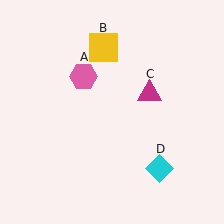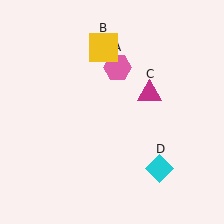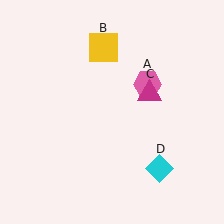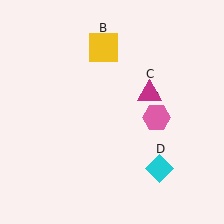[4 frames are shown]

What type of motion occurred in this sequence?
The pink hexagon (object A) rotated clockwise around the center of the scene.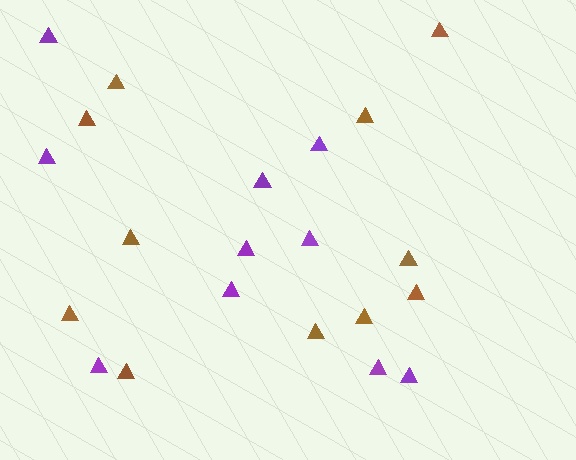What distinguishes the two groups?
There are 2 groups: one group of brown triangles (11) and one group of purple triangles (10).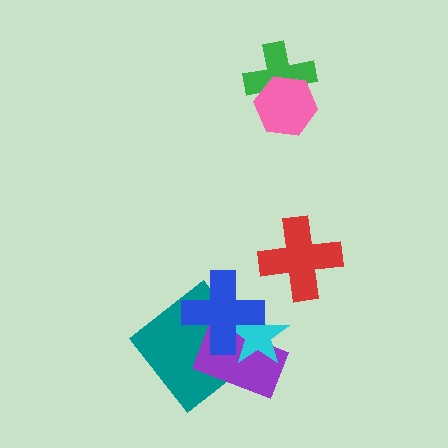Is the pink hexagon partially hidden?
No, no other shape covers it.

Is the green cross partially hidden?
Yes, it is partially covered by another shape.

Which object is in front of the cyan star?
The blue cross is in front of the cyan star.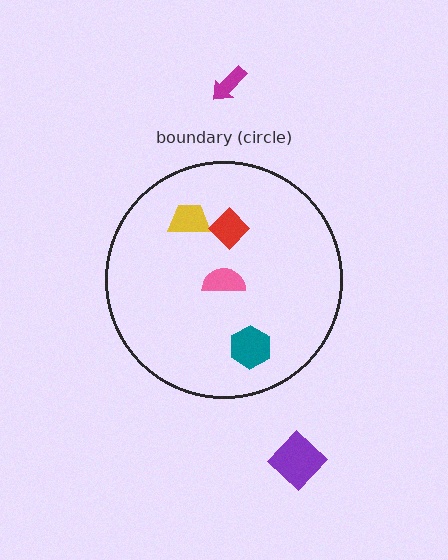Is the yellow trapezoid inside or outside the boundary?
Inside.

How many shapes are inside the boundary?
4 inside, 2 outside.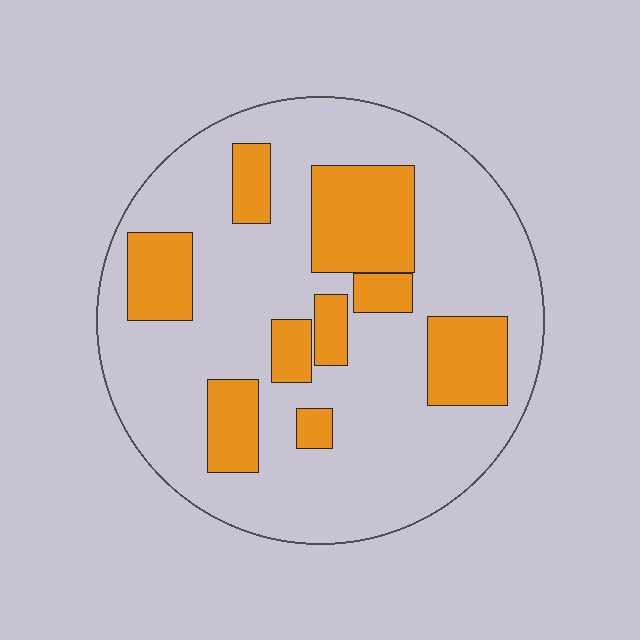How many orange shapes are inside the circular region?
9.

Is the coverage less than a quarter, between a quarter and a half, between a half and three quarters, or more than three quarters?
Between a quarter and a half.